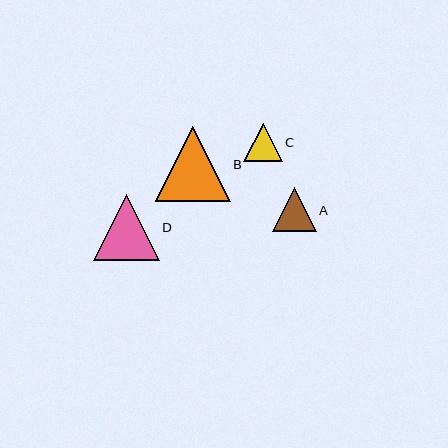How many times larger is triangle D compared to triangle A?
Triangle D is approximately 1.5 times the size of triangle A.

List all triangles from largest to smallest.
From largest to smallest: B, D, A, C.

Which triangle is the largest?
Triangle B is the largest with a size of approximately 75 pixels.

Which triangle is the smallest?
Triangle C is the smallest with a size of approximately 38 pixels.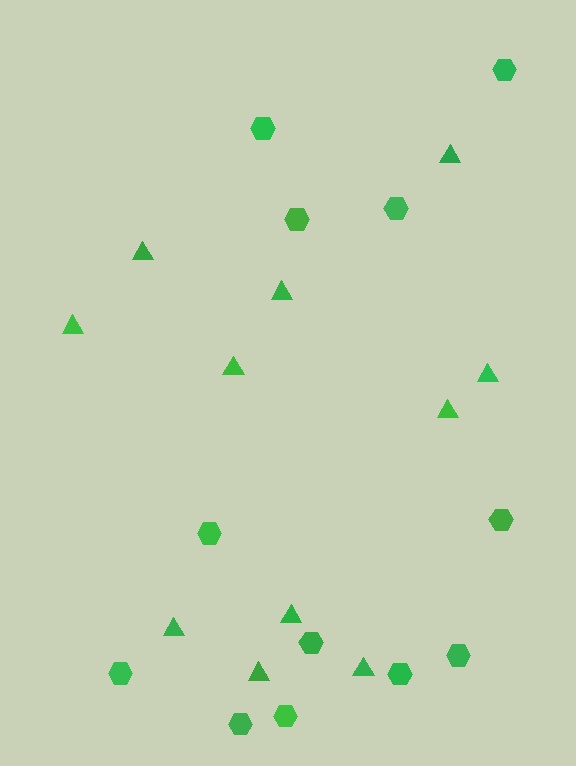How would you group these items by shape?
There are 2 groups: one group of triangles (11) and one group of hexagons (12).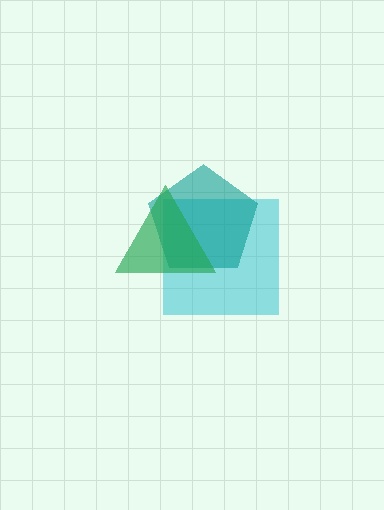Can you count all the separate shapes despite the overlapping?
Yes, there are 3 separate shapes.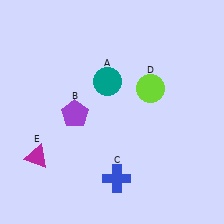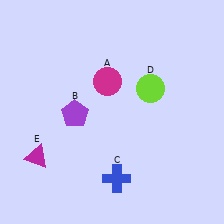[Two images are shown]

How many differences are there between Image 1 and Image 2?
There is 1 difference between the two images.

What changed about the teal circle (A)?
In Image 1, A is teal. In Image 2, it changed to magenta.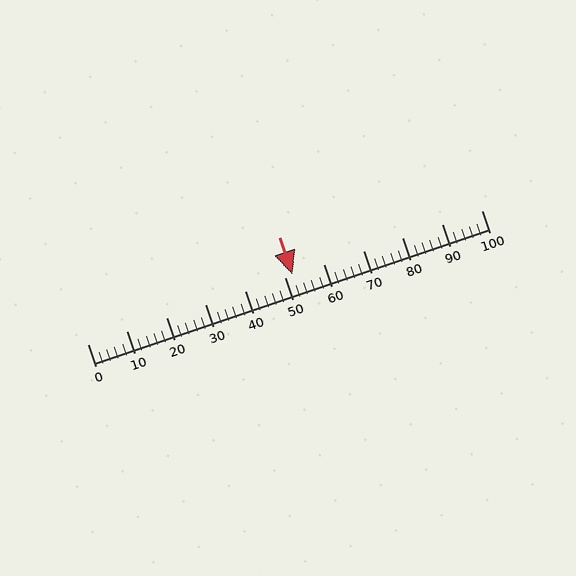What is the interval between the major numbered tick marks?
The major tick marks are spaced 10 units apart.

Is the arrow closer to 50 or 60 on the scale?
The arrow is closer to 50.